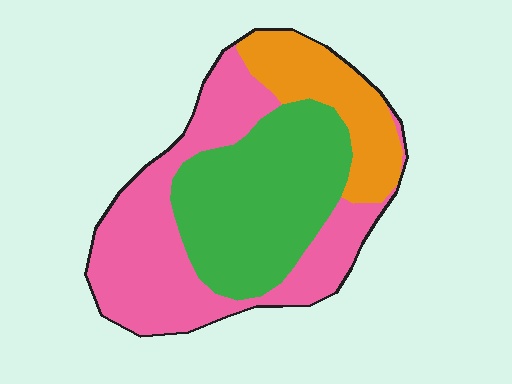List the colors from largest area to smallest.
From largest to smallest: pink, green, orange.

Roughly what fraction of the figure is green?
Green covers about 40% of the figure.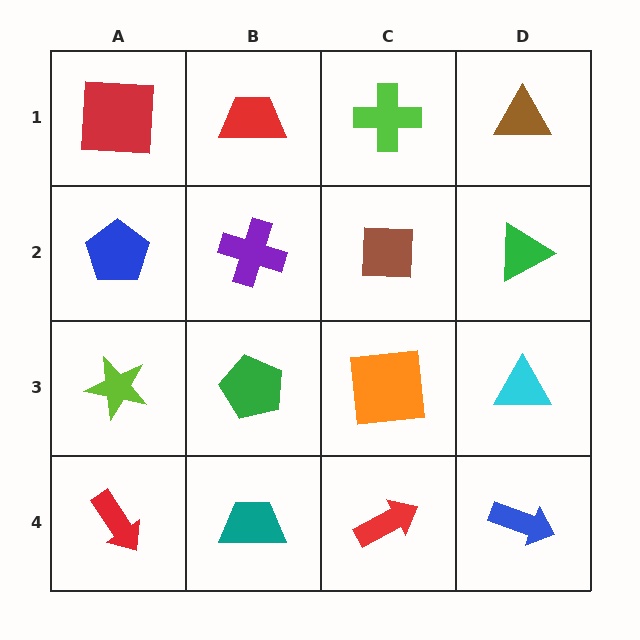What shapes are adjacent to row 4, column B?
A green pentagon (row 3, column B), a red arrow (row 4, column A), a red arrow (row 4, column C).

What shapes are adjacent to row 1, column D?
A green triangle (row 2, column D), a lime cross (row 1, column C).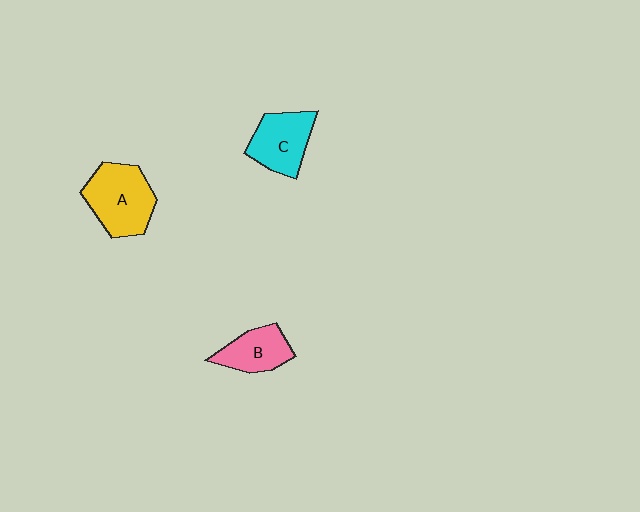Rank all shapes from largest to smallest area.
From largest to smallest: A (yellow), C (cyan), B (pink).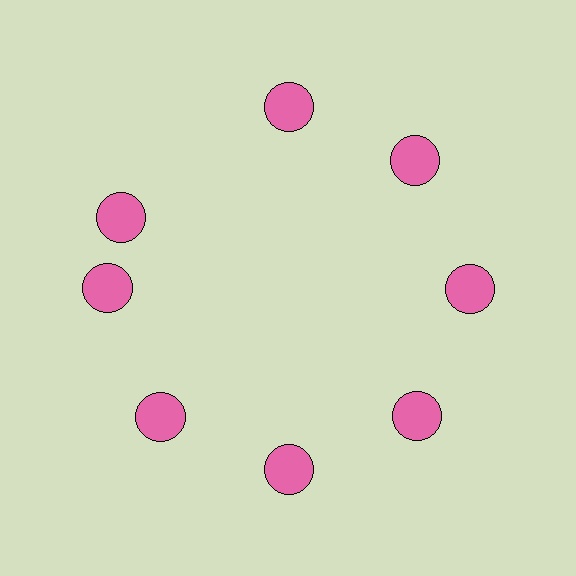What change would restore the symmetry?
The symmetry would be restored by rotating it back into even spacing with its neighbors so that all 8 circles sit at equal angles and equal distance from the center.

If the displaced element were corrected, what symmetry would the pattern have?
It would have 8-fold rotational symmetry — the pattern would map onto itself every 45 degrees.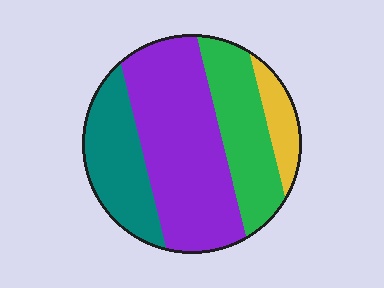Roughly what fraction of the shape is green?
Green covers around 25% of the shape.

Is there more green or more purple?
Purple.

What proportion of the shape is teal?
Teal covers roughly 20% of the shape.